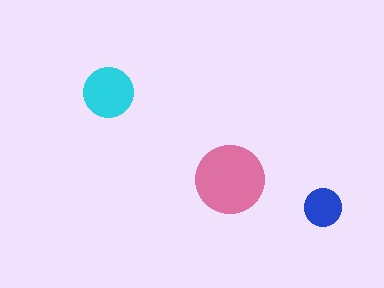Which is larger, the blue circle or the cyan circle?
The cyan one.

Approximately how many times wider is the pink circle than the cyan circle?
About 1.5 times wider.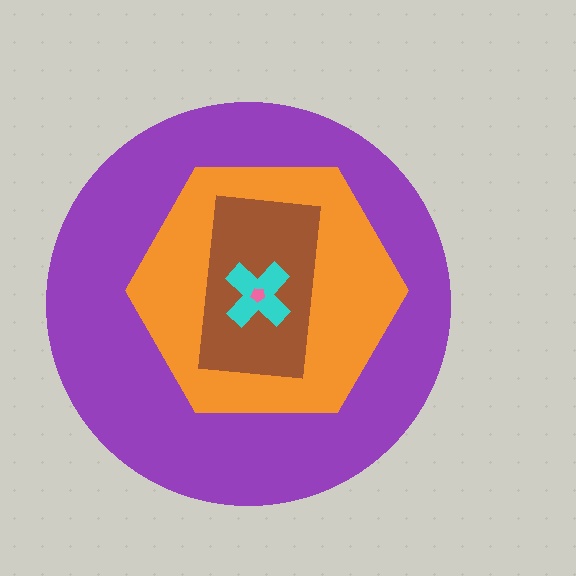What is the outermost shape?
The purple circle.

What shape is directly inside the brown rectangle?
The cyan cross.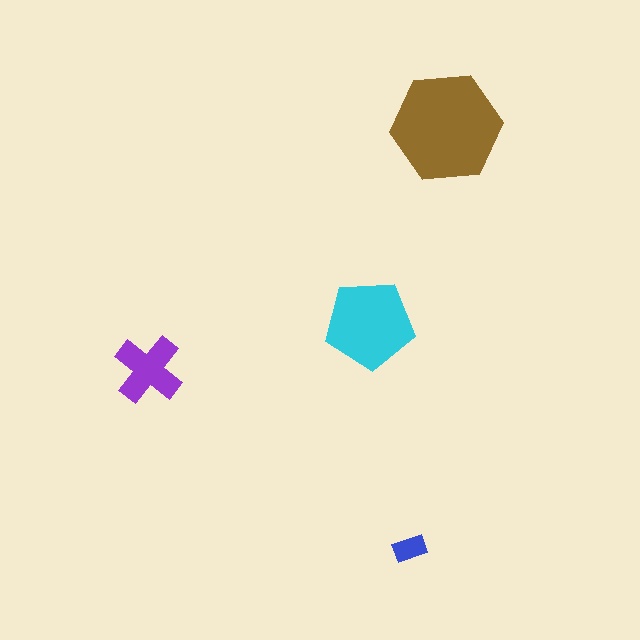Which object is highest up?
The brown hexagon is topmost.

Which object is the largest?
The brown hexagon.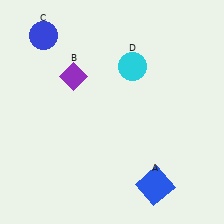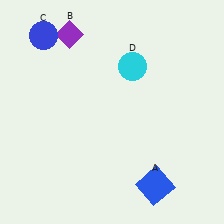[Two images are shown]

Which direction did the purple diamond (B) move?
The purple diamond (B) moved up.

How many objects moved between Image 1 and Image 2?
1 object moved between the two images.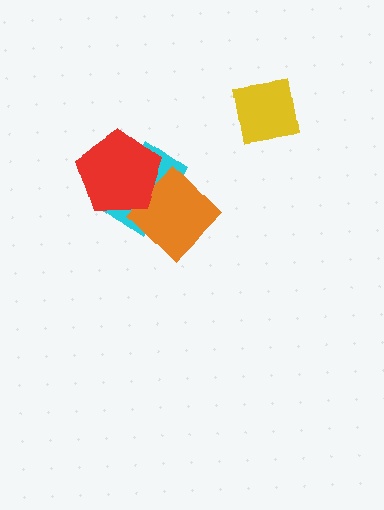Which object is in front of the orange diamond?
The red pentagon is in front of the orange diamond.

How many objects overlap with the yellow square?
0 objects overlap with the yellow square.